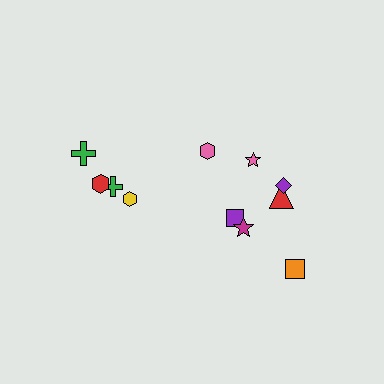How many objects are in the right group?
There are 7 objects.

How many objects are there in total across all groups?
There are 11 objects.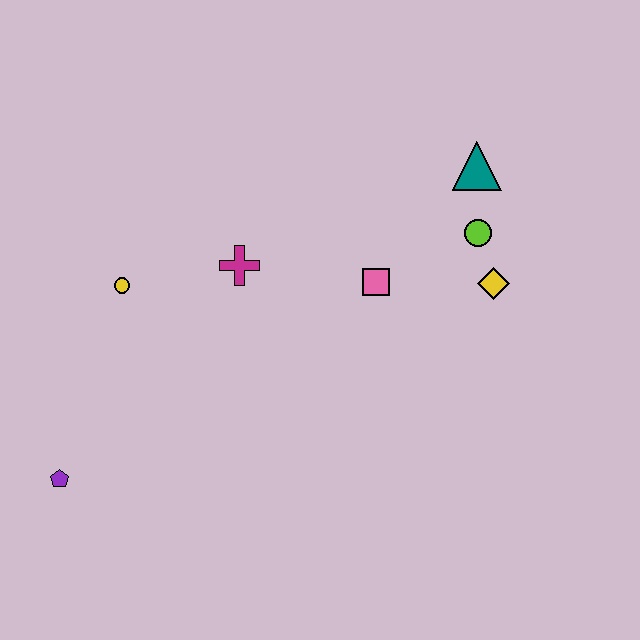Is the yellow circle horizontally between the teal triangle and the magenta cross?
No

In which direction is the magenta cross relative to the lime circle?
The magenta cross is to the left of the lime circle.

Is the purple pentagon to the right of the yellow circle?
No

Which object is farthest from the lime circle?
The purple pentagon is farthest from the lime circle.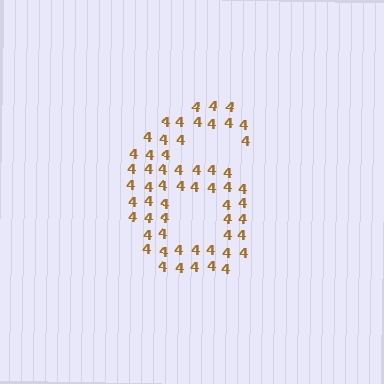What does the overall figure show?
The overall figure shows the digit 6.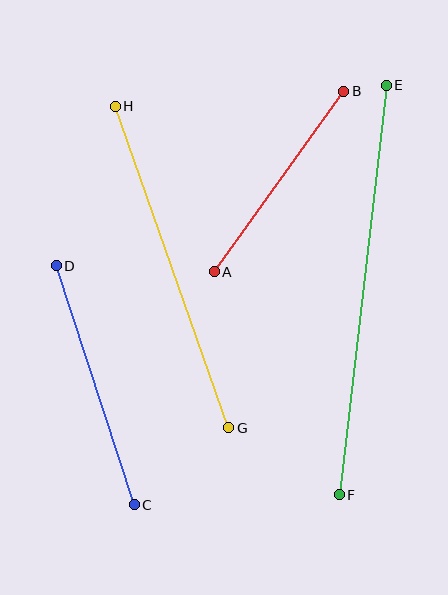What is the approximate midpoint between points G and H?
The midpoint is at approximately (172, 267) pixels.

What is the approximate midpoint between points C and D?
The midpoint is at approximately (95, 385) pixels.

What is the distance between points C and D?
The distance is approximately 251 pixels.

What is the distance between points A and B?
The distance is approximately 222 pixels.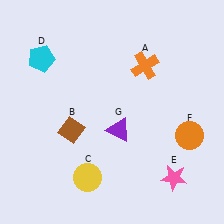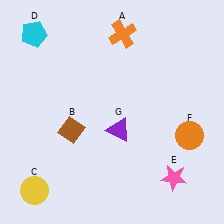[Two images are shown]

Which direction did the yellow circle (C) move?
The yellow circle (C) moved left.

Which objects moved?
The objects that moved are: the orange cross (A), the yellow circle (C), the cyan pentagon (D).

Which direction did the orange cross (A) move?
The orange cross (A) moved up.